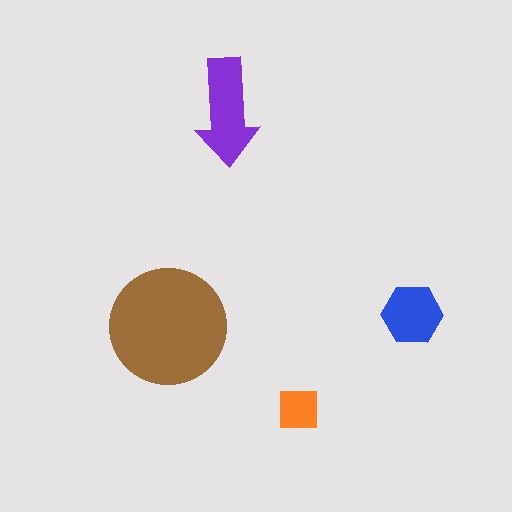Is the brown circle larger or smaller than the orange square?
Larger.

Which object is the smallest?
The orange square.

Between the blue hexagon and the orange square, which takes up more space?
The blue hexagon.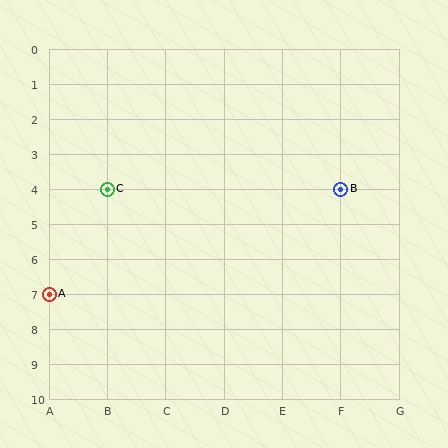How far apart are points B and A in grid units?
Points B and A are 5 columns and 3 rows apart (about 5.8 grid units diagonally).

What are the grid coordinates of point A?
Point A is at grid coordinates (A, 7).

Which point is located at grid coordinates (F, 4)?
Point B is at (F, 4).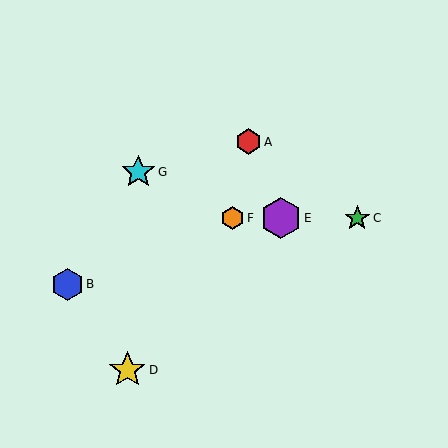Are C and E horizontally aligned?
Yes, both are at y≈218.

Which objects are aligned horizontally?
Objects C, E, F are aligned horizontally.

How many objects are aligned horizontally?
3 objects (C, E, F) are aligned horizontally.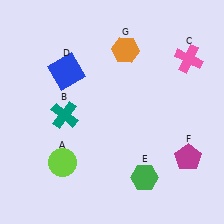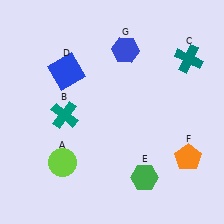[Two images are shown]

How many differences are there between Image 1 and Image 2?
There are 3 differences between the two images.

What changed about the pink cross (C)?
In Image 1, C is pink. In Image 2, it changed to teal.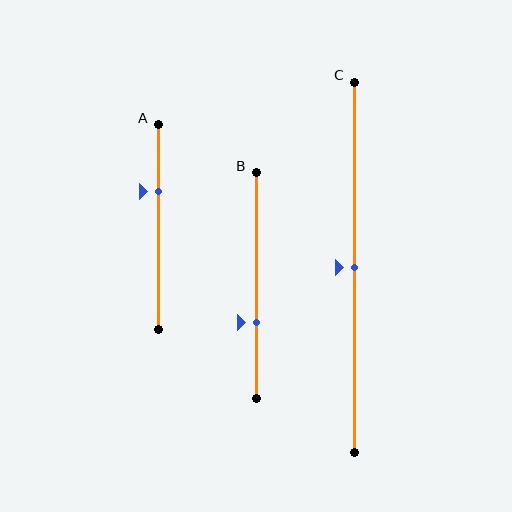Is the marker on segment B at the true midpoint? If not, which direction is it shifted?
No, the marker on segment B is shifted downward by about 16% of the segment length.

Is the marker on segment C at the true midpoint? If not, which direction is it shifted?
Yes, the marker on segment C is at the true midpoint.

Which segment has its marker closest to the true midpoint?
Segment C has its marker closest to the true midpoint.